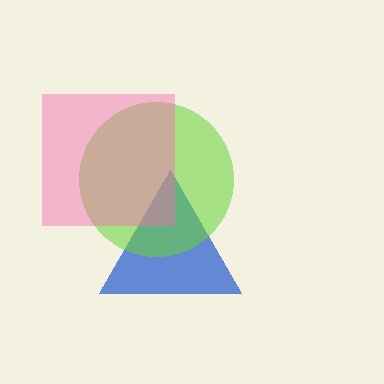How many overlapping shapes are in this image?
There are 3 overlapping shapes in the image.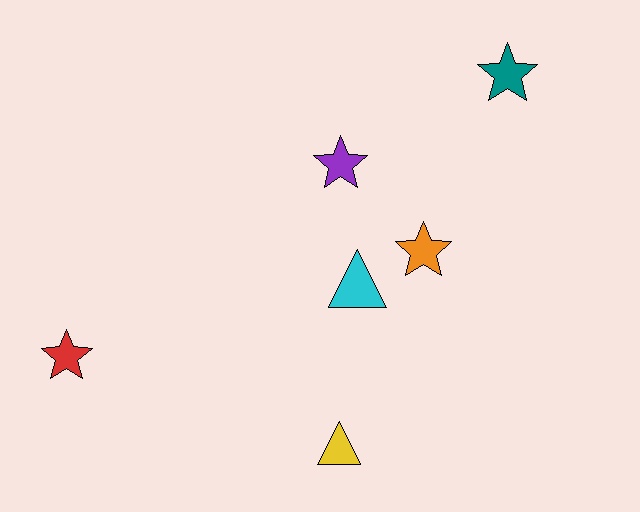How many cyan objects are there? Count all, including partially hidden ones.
There is 1 cyan object.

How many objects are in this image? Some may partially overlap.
There are 6 objects.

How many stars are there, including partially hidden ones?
There are 4 stars.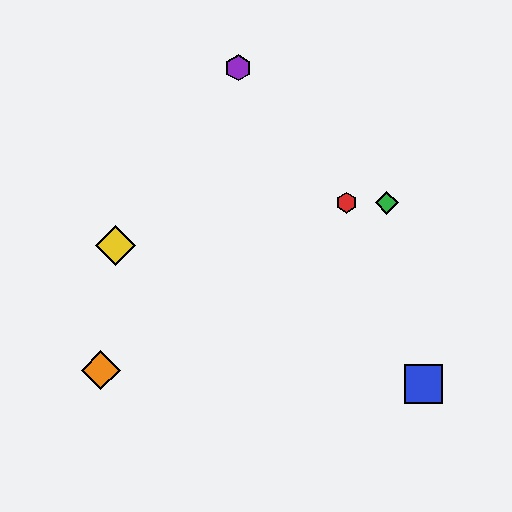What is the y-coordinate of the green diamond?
The green diamond is at y≈203.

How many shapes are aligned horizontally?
2 shapes (the red hexagon, the green diamond) are aligned horizontally.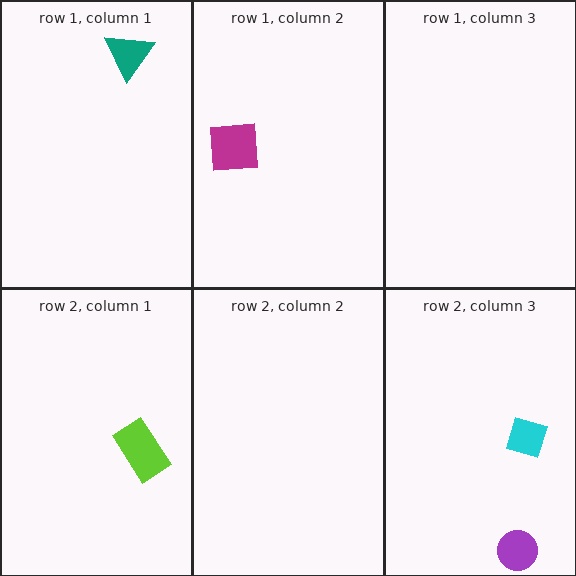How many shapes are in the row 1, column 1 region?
1.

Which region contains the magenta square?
The row 1, column 2 region.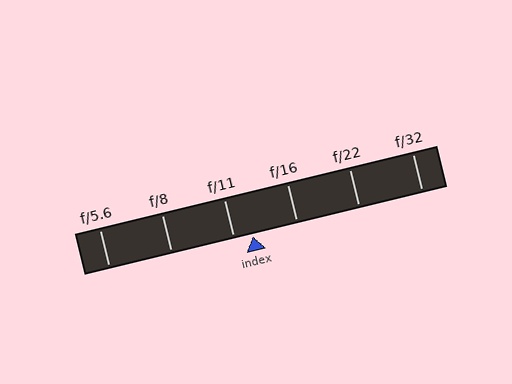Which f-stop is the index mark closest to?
The index mark is closest to f/11.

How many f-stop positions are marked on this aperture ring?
There are 6 f-stop positions marked.